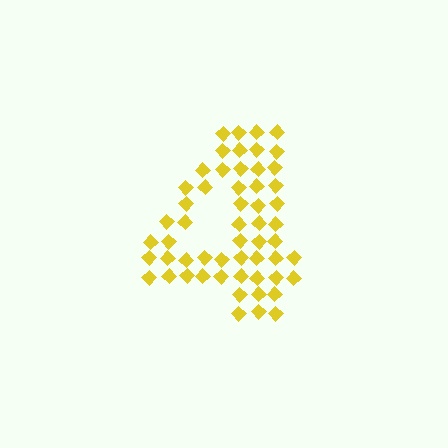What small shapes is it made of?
It is made of small diamonds.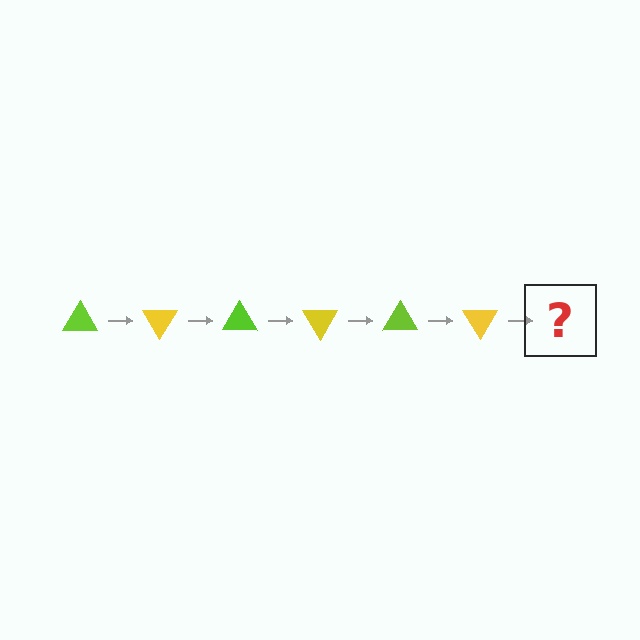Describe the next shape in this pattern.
It should be a lime triangle, rotated 360 degrees from the start.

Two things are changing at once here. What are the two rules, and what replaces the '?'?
The two rules are that it rotates 60 degrees each step and the color cycles through lime and yellow. The '?' should be a lime triangle, rotated 360 degrees from the start.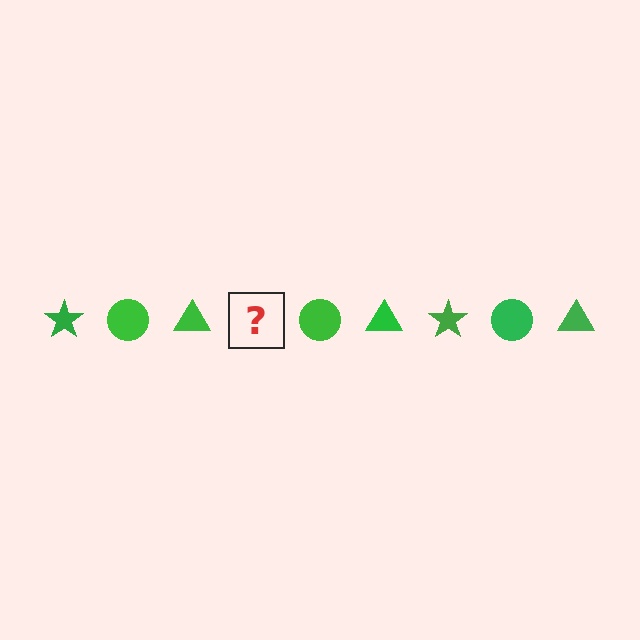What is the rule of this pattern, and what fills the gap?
The rule is that the pattern cycles through star, circle, triangle shapes in green. The gap should be filled with a green star.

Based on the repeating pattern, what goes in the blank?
The blank should be a green star.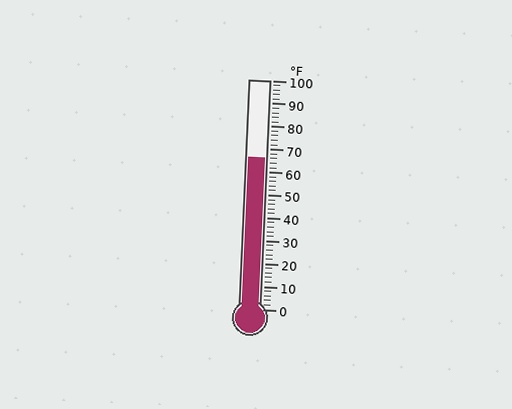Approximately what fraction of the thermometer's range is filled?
The thermometer is filled to approximately 65% of its range.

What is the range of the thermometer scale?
The thermometer scale ranges from 0°F to 100°F.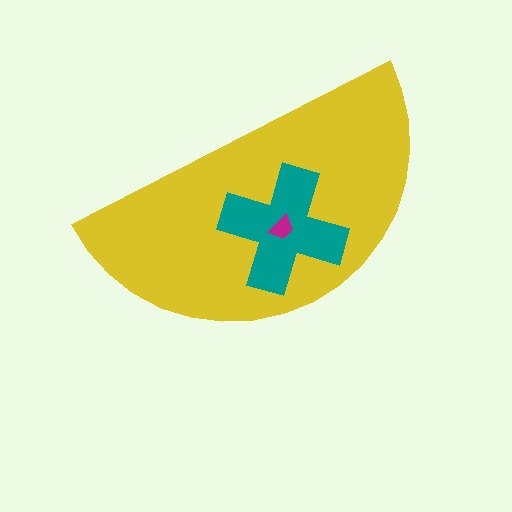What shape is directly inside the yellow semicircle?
The teal cross.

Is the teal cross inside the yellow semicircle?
Yes.